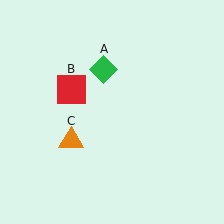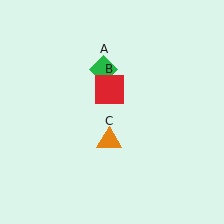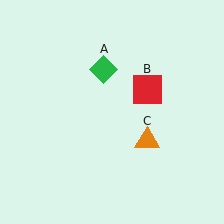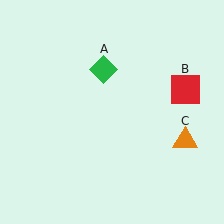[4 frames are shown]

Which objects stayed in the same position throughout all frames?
Green diamond (object A) remained stationary.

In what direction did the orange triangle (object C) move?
The orange triangle (object C) moved right.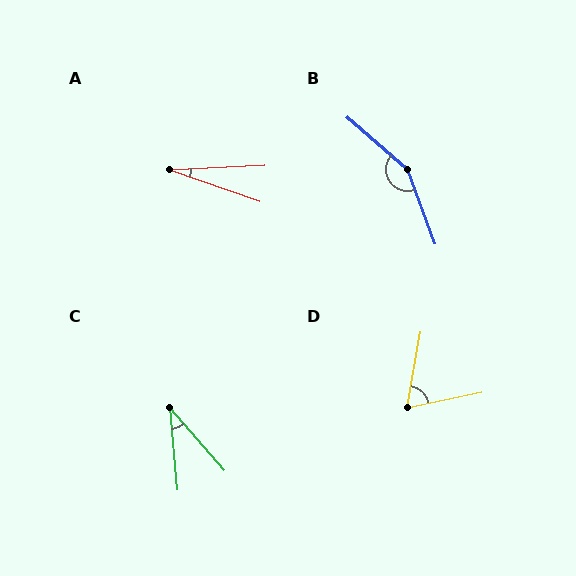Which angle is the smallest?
A, at approximately 22 degrees.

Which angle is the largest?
B, at approximately 151 degrees.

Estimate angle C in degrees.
Approximately 36 degrees.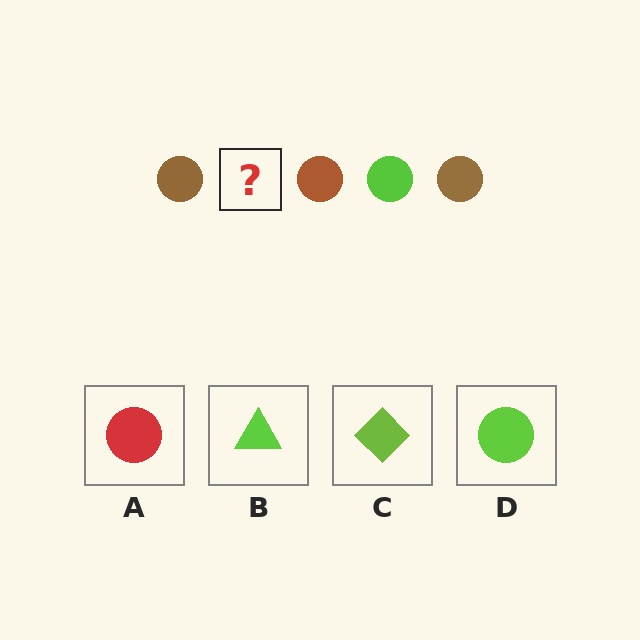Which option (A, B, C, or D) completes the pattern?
D.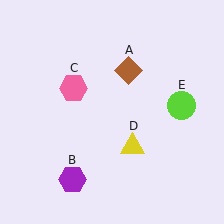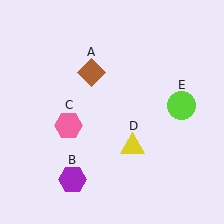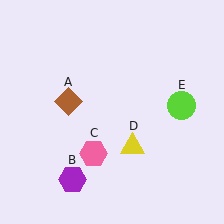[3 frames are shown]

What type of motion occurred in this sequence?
The brown diamond (object A), pink hexagon (object C) rotated counterclockwise around the center of the scene.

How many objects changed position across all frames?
2 objects changed position: brown diamond (object A), pink hexagon (object C).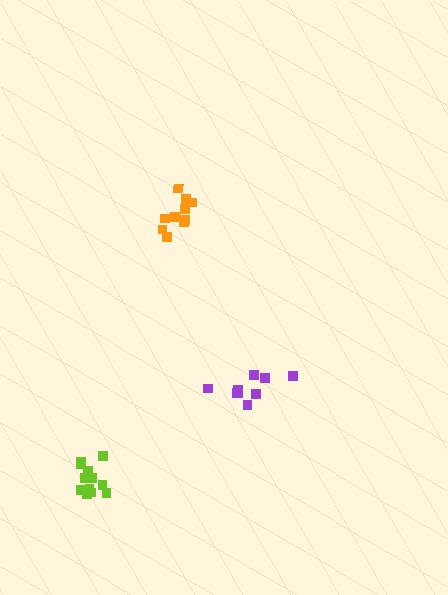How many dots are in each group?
Group 1: 12 dots, Group 2: 10 dots, Group 3: 9 dots (31 total).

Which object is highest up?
The orange cluster is topmost.